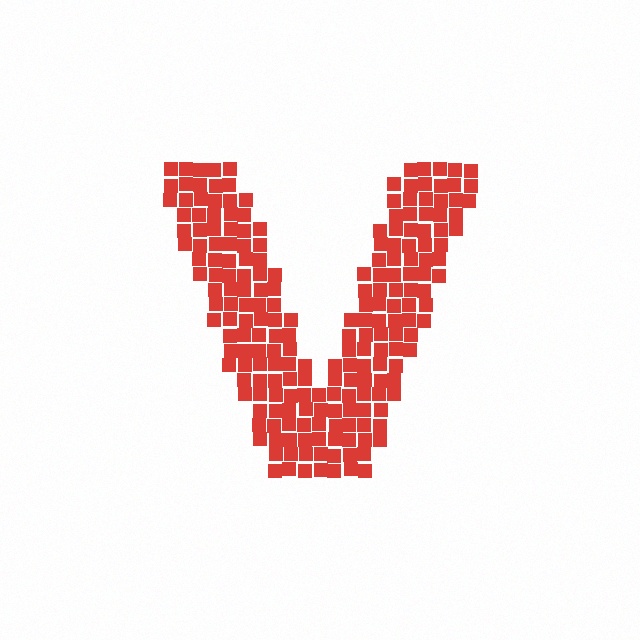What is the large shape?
The large shape is the letter V.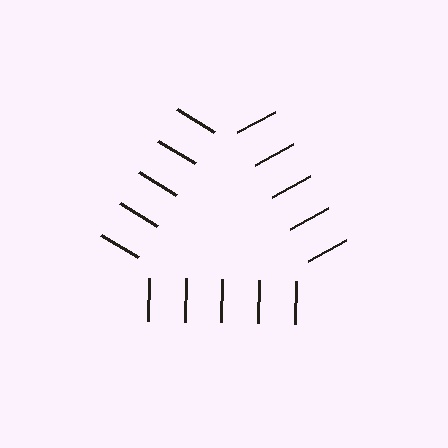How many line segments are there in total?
15 — 5 along each of the 3 edges.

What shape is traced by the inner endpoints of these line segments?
An illusory triangle — the line segments terminate on its edges but no continuous stroke is drawn.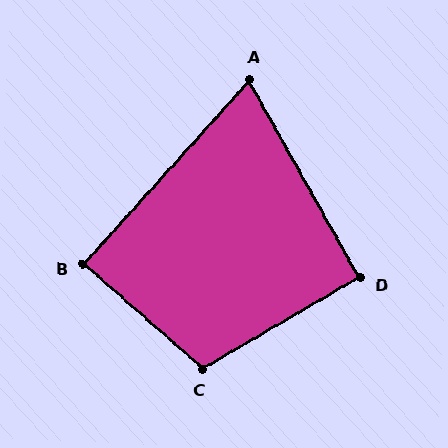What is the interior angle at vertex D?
Approximately 91 degrees (approximately right).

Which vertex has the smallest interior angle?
A, at approximately 71 degrees.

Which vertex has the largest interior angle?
C, at approximately 109 degrees.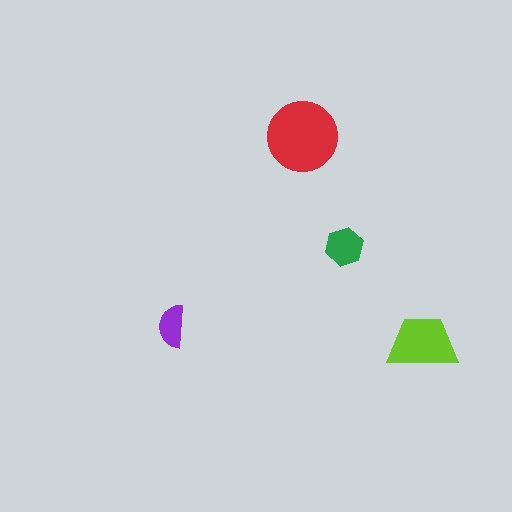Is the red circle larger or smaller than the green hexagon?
Larger.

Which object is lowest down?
The lime trapezoid is bottommost.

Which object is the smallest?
The purple semicircle.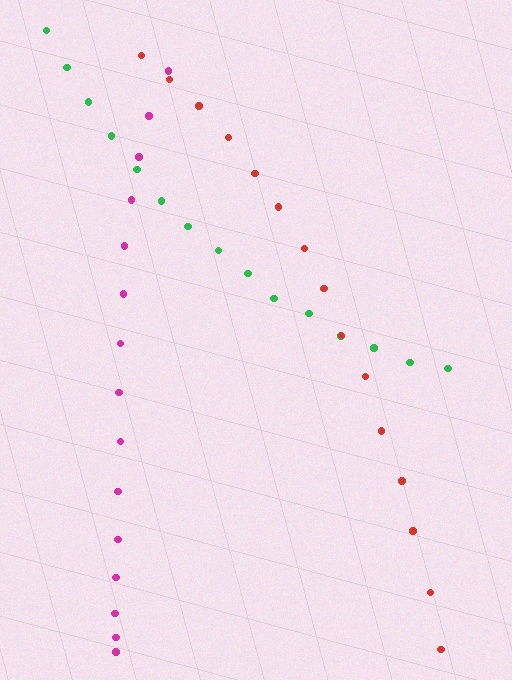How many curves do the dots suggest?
There are 3 distinct paths.